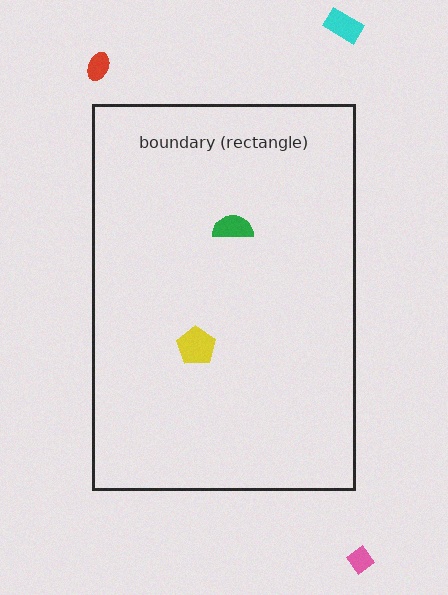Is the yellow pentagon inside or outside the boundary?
Inside.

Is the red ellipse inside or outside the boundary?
Outside.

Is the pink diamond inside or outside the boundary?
Outside.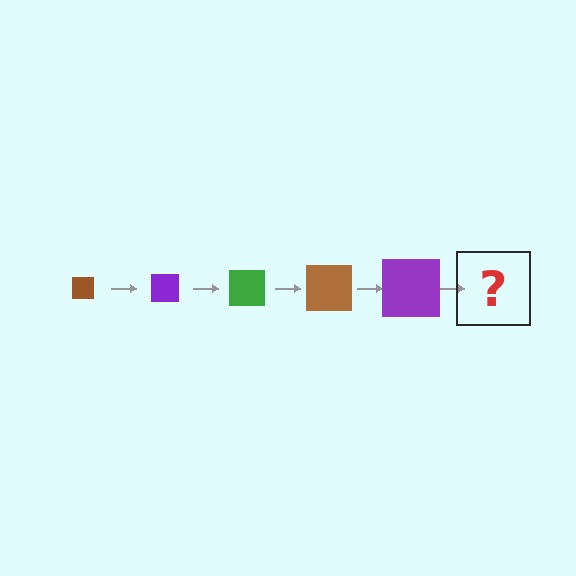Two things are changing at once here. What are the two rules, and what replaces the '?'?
The two rules are that the square grows larger each step and the color cycles through brown, purple, and green. The '?' should be a green square, larger than the previous one.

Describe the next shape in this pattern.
It should be a green square, larger than the previous one.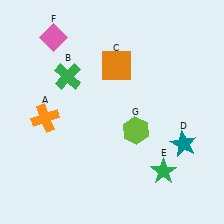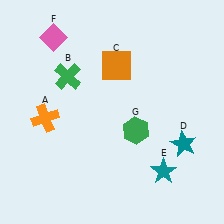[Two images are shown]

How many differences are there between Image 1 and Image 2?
There are 2 differences between the two images.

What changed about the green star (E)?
In Image 1, E is green. In Image 2, it changed to teal.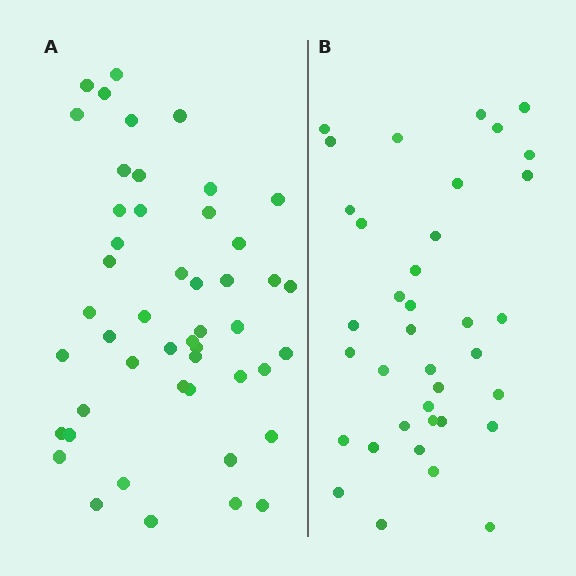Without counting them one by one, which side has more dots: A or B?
Region A (the left region) has more dots.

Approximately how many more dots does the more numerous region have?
Region A has roughly 12 or so more dots than region B.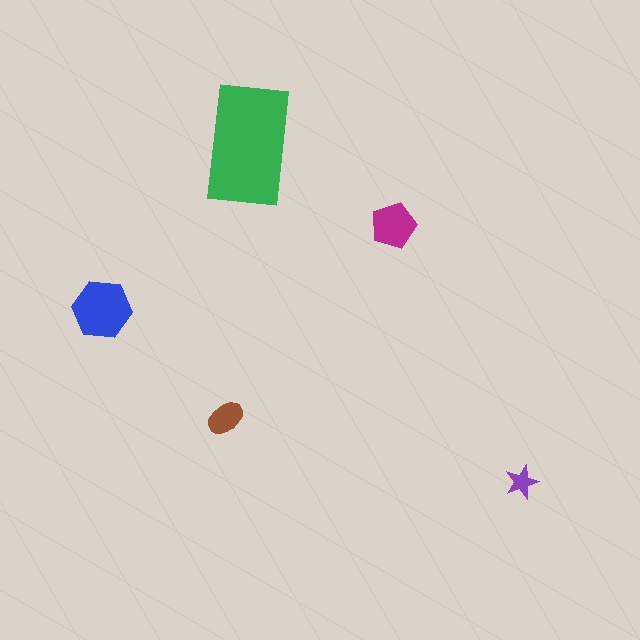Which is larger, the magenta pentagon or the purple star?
The magenta pentagon.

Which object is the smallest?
The purple star.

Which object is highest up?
The green rectangle is topmost.